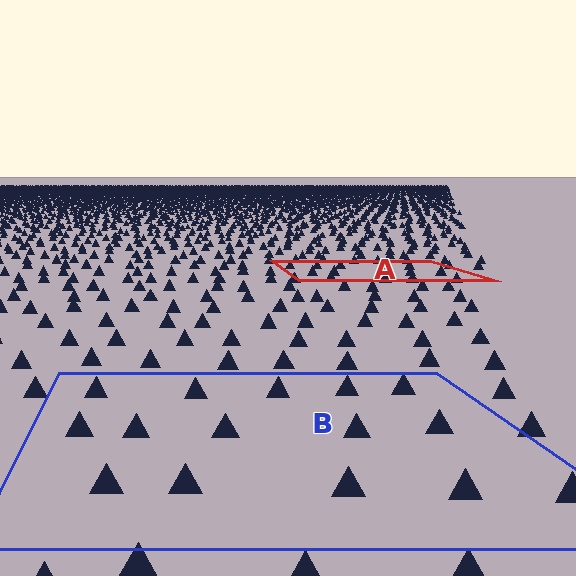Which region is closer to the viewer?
Region B is closer. The texture elements there are larger and more spread out.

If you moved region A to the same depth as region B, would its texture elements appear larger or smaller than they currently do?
They would appear larger. At a closer depth, the same texture elements are projected at a bigger on-screen size.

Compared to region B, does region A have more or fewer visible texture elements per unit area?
Region A has more texture elements per unit area — they are packed more densely because it is farther away.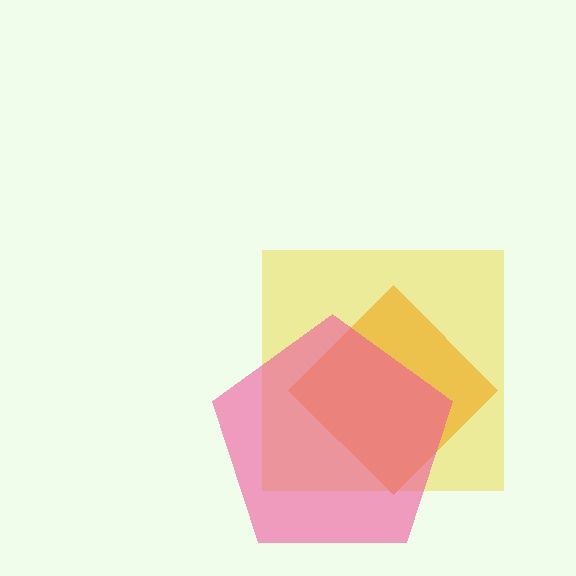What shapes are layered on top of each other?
The layered shapes are: an orange diamond, a yellow square, a pink pentagon.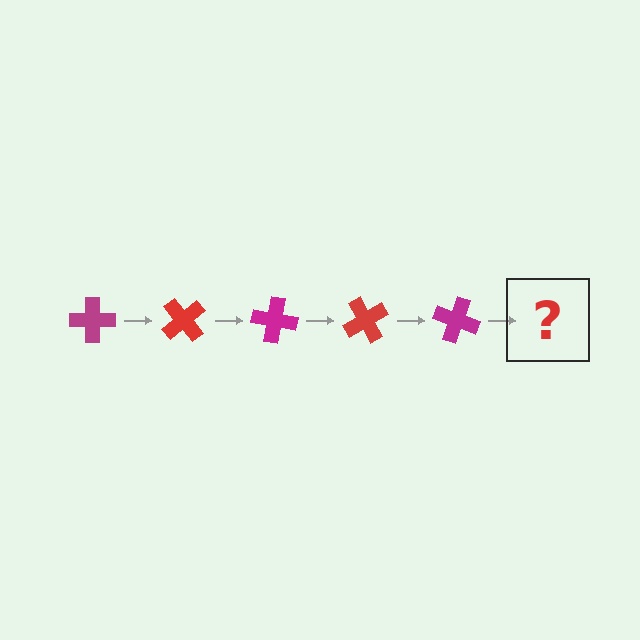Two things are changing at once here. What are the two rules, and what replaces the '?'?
The two rules are that it rotates 50 degrees each step and the color cycles through magenta and red. The '?' should be a red cross, rotated 250 degrees from the start.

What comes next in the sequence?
The next element should be a red cross, rotated 250 degrees from the start.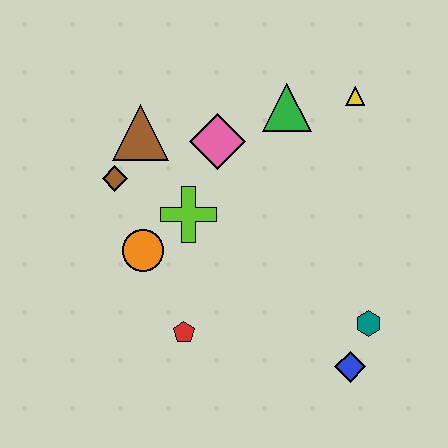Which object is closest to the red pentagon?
The orange circle is closest to the red pentagon.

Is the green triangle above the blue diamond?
Yes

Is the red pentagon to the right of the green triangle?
No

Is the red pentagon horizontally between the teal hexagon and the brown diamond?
Yes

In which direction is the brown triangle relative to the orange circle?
The brown triangle is above the orange circle.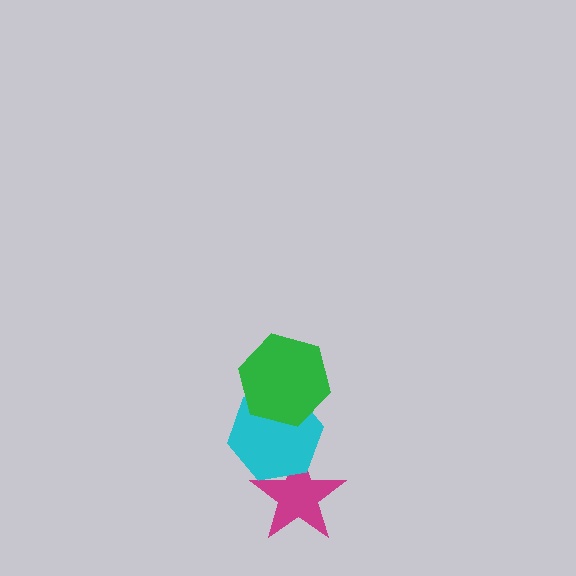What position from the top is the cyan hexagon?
The cyan hexagon is 2nd from the top.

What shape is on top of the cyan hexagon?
The green hexagon is on top of the cyan hexagon.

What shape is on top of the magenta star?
The cyan hexagon is on top of the magenta star.